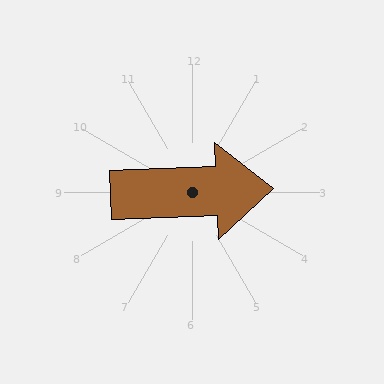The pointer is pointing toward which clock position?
Roughly 3 o'clock.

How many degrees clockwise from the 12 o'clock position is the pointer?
Approximately 88 degrees.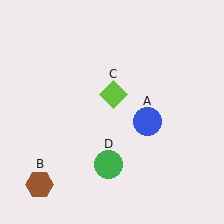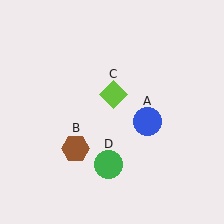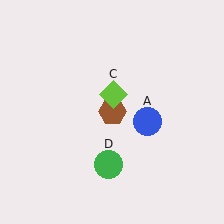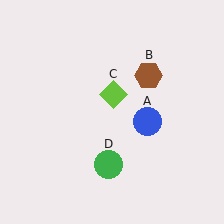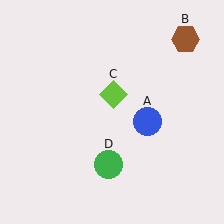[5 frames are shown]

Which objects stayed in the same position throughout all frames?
Blue circle (object A) and lime diamond (object C) and green circle (object D) remained stationary.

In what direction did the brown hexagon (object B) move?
The brown hexagon (object B) moved up and to the right.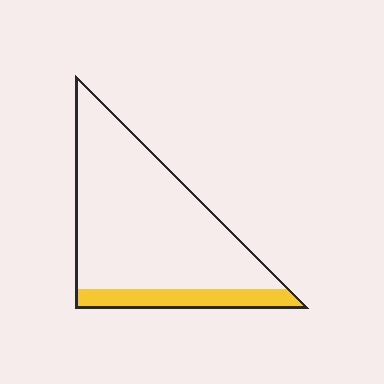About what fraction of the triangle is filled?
About one sixth (1/6).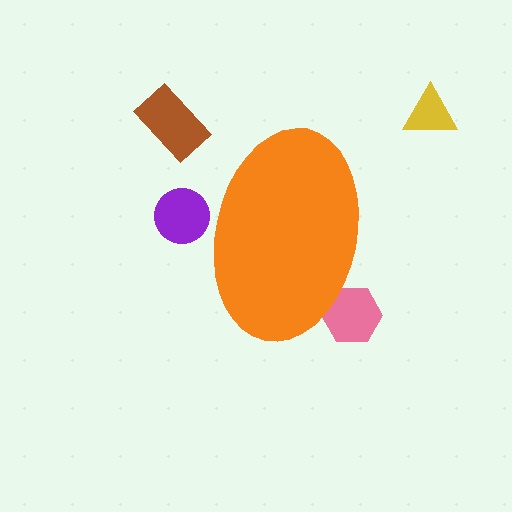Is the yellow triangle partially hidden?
No, the yellow triangle is fully visible.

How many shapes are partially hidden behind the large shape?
2 shapes are partially hidden.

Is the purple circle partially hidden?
Yes, the purple circle is partially hidden behind the orange ellipse.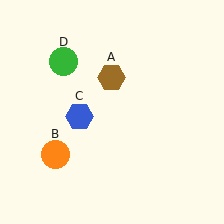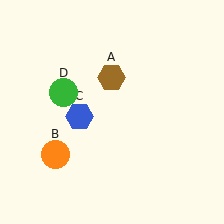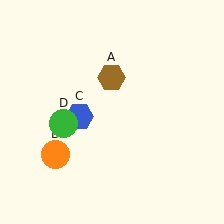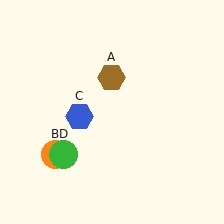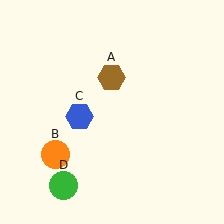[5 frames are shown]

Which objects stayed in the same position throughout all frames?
Brown hexagon (object A) and orange circle (object B) and blue hexagon (object C) remained stationary.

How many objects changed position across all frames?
1 object changed position: green circle (object D).